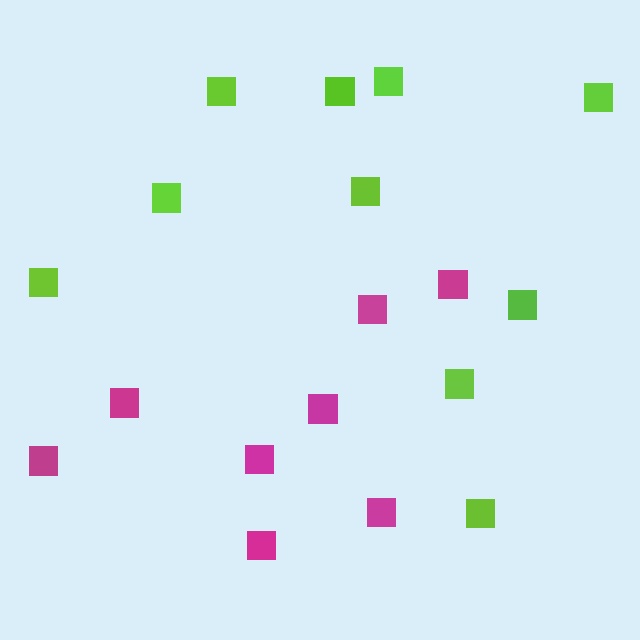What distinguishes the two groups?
There are 2 groups: one group of lime squares (10) and one group of magenta squares (8).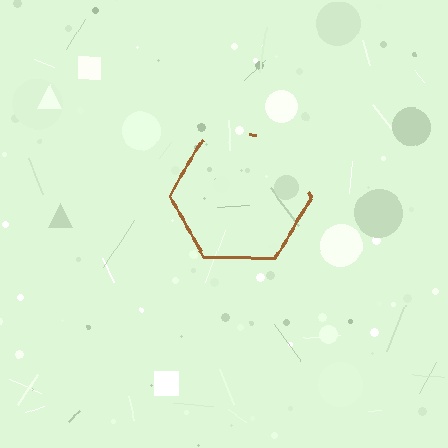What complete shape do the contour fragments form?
The contour fragments form a hexagon.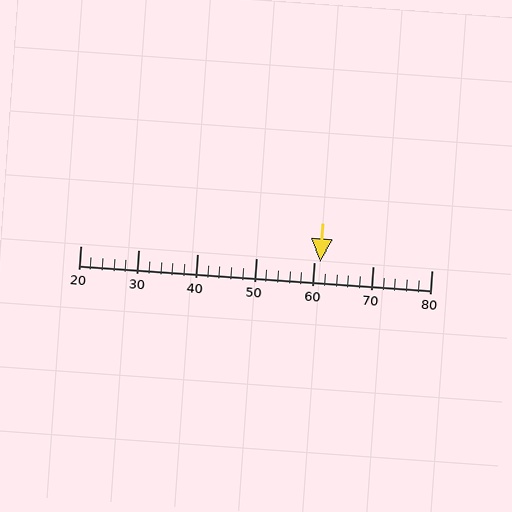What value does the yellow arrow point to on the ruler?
The yellow arrow points to approximately 61.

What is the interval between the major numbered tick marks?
The major tick marks are spaced 10 units apart.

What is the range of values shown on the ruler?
The ruler shows values from 20 to 80.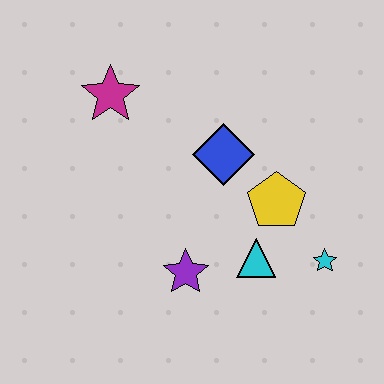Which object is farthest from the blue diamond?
The cyan star is farthest from the blue diamond.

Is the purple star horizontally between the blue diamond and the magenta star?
Yes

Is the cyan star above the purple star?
Yes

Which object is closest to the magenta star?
The blue diamond is closest to the magenta star.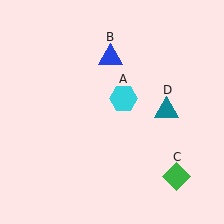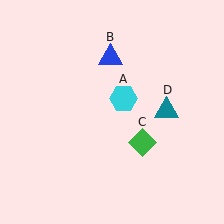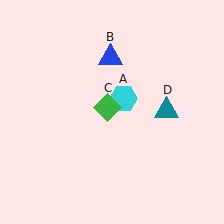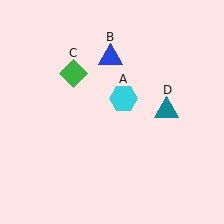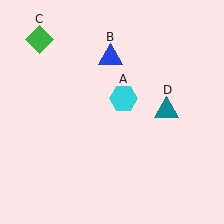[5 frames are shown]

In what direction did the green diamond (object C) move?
The green diamond (object C) moved up and to the left.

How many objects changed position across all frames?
1 object changed position: green diamond (object C).